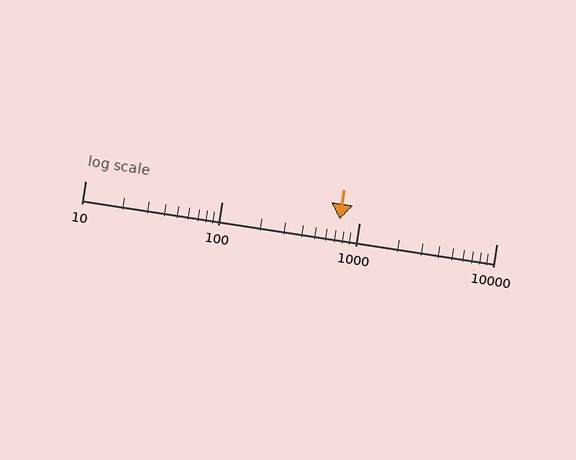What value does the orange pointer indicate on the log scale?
The pointer indicates approximately 720.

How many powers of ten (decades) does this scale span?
The scale spans 3 decades, from 10 to 10000.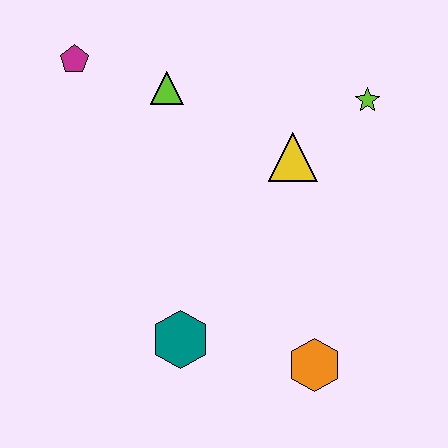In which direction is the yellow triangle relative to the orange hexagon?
The yellow triangle is above the orange hexagon.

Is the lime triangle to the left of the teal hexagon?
Yes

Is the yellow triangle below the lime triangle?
Yes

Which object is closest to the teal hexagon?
The orange hexagon is closest to the teal hexagon.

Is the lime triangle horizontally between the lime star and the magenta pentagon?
Yes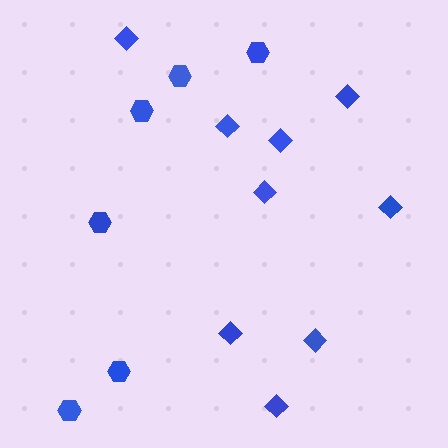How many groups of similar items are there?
There are 2 groups: one group of hexagons (6) and one group of diamonds (9).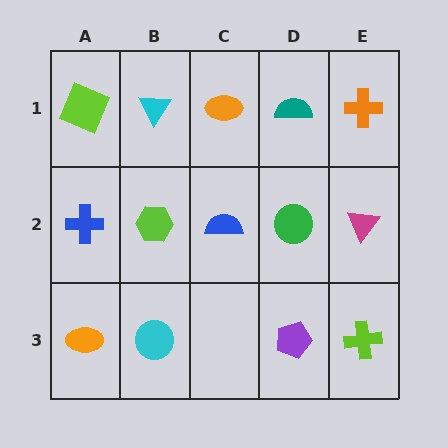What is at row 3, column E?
A lime cross.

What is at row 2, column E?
A magenta triangle.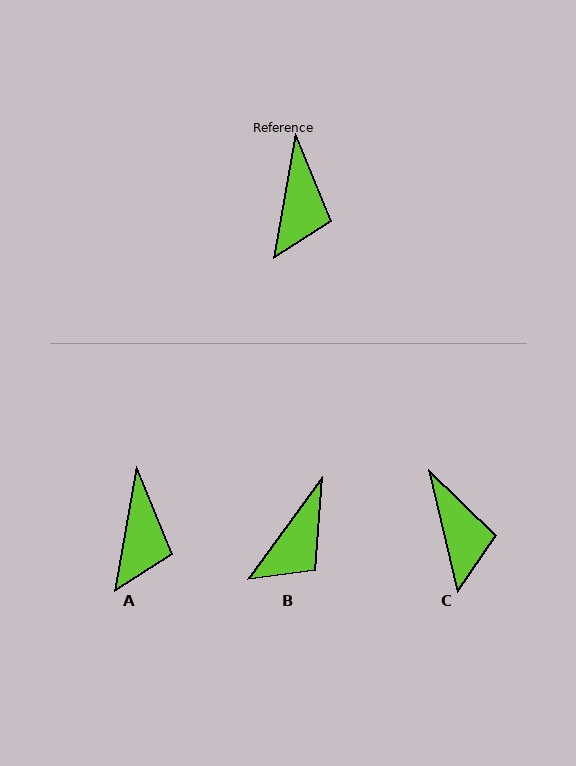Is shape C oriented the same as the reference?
No, it is off by about 23 degrees.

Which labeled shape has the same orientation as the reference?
A.